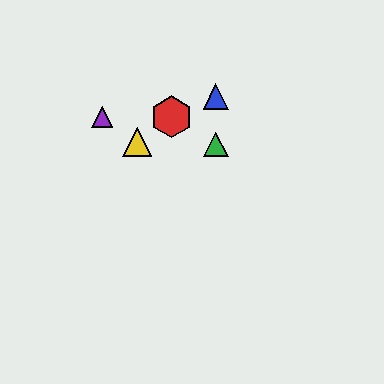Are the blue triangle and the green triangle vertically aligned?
Yes, both are at x≈216.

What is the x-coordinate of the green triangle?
The green triangle is at x≈216.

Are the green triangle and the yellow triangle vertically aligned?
No, the green triangle is at x≈216 and the yellow triangle is at x≈137.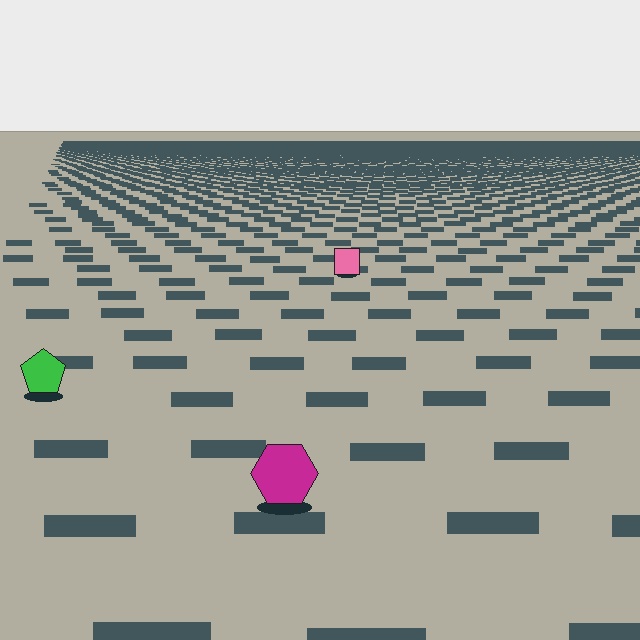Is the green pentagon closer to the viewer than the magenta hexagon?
No. The magenta hexagon is closer — you can tell from the texture gradient: the ground texture is coarser near it.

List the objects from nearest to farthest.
From nearest to farthest: the magenta hexagon, the green pentagon, the pink square.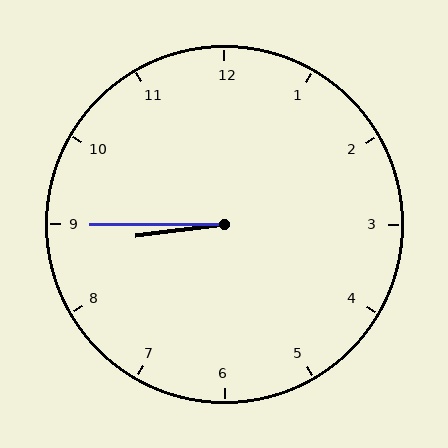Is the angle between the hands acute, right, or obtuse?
It is acute.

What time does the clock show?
8:45.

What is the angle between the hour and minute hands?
Approximately 8 degrees.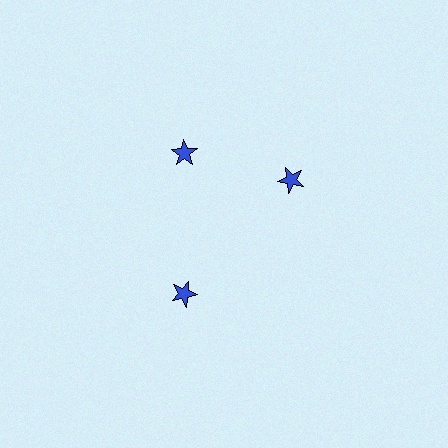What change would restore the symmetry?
The symmetry would be restored by rotating it back into even spacing with its neighbors so that all 3 stars sit at equal angles and equal distance from the center.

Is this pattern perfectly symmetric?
No. The 3 blue stars are arranged in a ring, but one element near the 3 o'clock position is rotated out of alignment along the ring, breaking the 3-fold rotational symmetry.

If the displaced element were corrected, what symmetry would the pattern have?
It would have 3-fold rotational symmetry — the pattern would map onto itself every 120 degrees.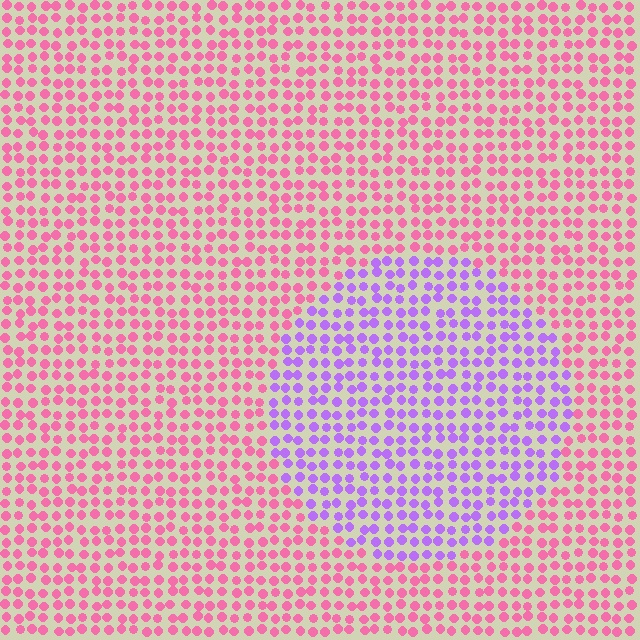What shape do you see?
I see a circle.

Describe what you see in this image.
The image is filled with small pink elements in a uniform arrangement. A circle-shaped region is visible where the elements are tinted to a slightly different hue, forming a subtle color boundary.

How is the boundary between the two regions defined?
The boundary is defined purely by a slight shift in hue (about 59 degrees). Spacing, size, and orientation are identical on both sides.